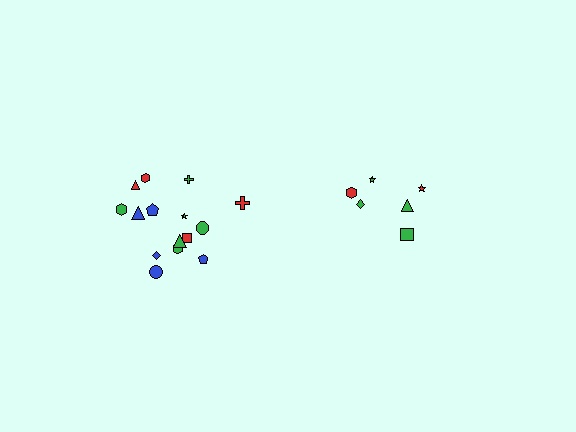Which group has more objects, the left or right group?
The left group.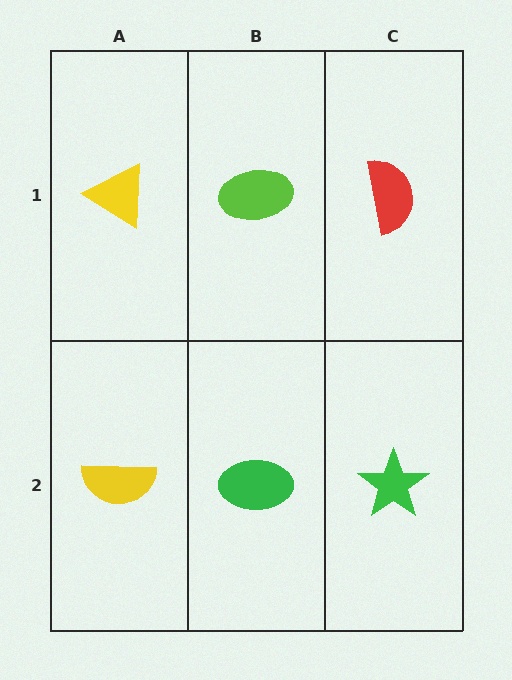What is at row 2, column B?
A green ellipse.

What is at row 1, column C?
A red semicircle.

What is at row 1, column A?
A yellow triangle.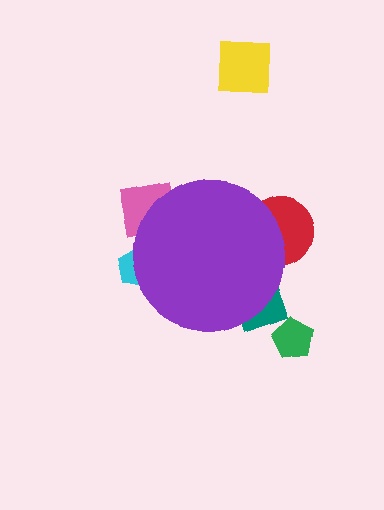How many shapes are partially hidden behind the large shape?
4 shapes are partially hidden.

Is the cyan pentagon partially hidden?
Yes, the cyan pentagon is partially hidden behind the purple circle.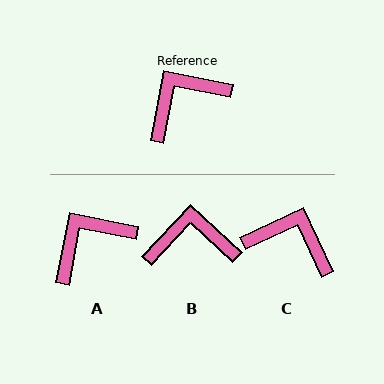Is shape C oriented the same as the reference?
No, it is off by about 54 degrees.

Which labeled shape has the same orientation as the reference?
A.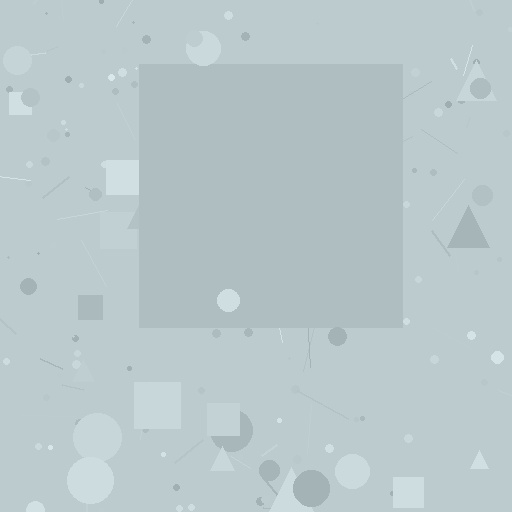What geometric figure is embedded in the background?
A square is embedded in the background.